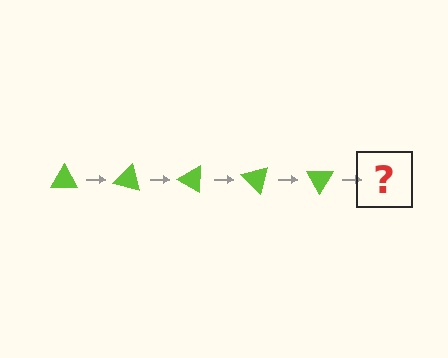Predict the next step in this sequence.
The next step is a lime triangle rotated 75 degrees.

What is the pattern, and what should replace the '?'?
The pattern is that the triangle rotates 15 degrees each step. The '?' should be a lime triangle rotated 75 degrees.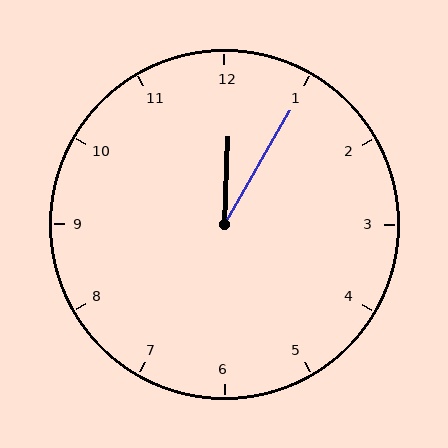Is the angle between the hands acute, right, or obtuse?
It is acute.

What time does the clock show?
12:05.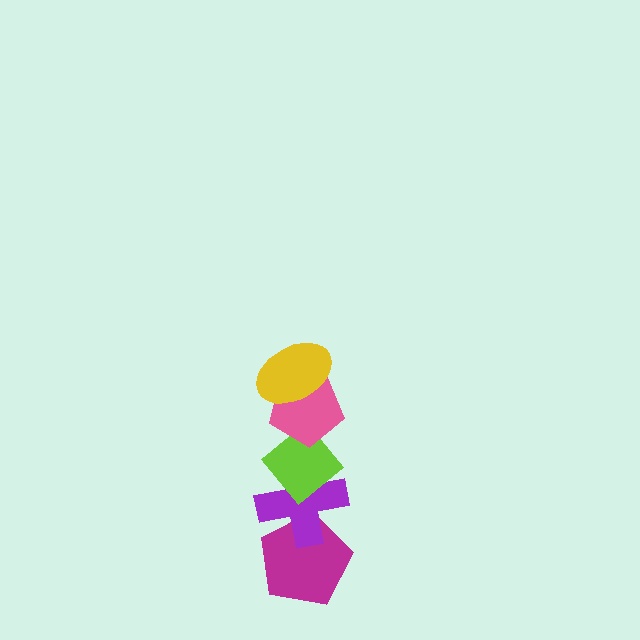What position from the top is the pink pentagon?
The pink pentagon is 2nd from the top.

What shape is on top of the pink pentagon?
The yellow ellipse is on top of the pink pentagon.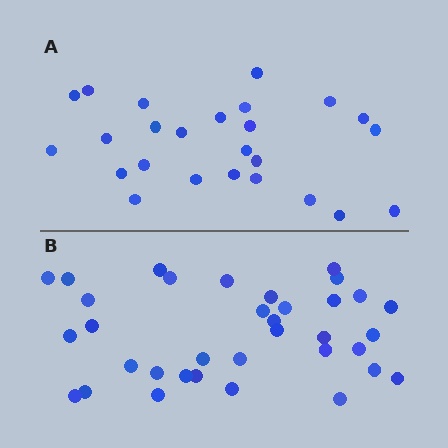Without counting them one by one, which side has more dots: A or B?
Region B (the bottom region) has more dots.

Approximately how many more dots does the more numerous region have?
Region B has roughly 10 or so more dots than region A.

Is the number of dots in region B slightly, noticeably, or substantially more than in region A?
Region B has noticeably more, but not dramatically so. The ratio is roughly 1.4 to 1.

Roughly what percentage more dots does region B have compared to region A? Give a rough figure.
About 40% more.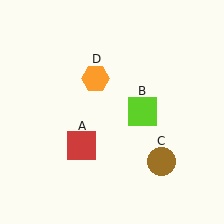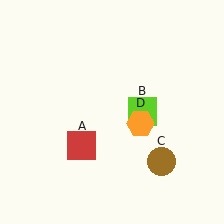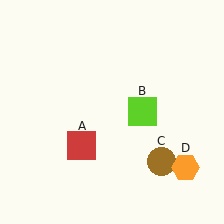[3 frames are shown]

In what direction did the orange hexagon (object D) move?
The orange hexagon (object D) moved down and to the right.